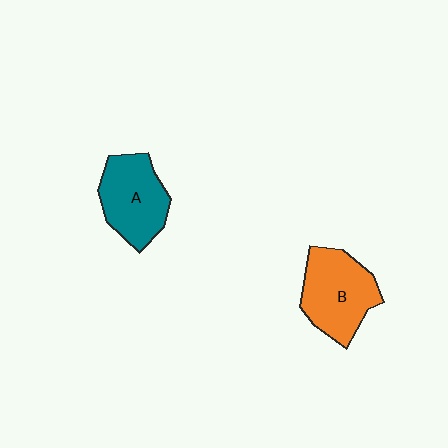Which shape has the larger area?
Shape B (orange).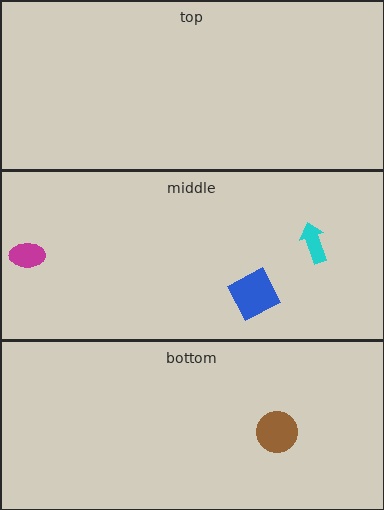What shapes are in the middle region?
The magenta ellipse, the blue diamond, the cyan arrow.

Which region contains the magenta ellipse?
The middle region.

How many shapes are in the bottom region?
1.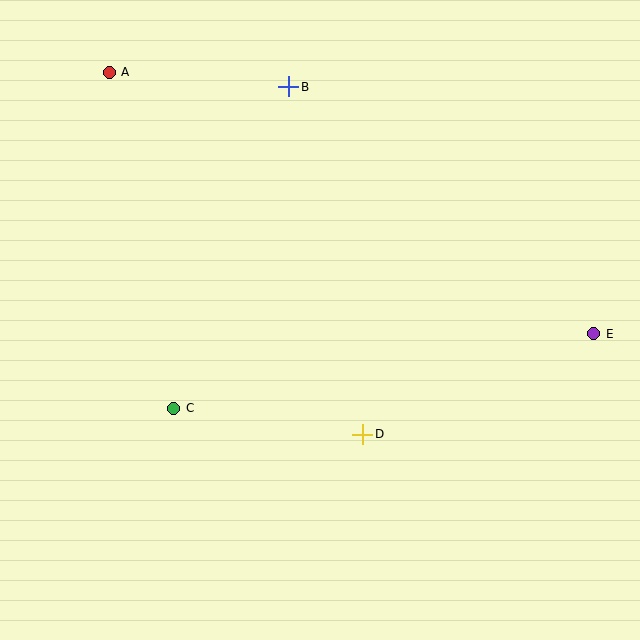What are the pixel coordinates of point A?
Point A is at (109, 72).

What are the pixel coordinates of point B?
Point B is at (289, 87).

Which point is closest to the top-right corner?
Point E is closest to the top-right corner.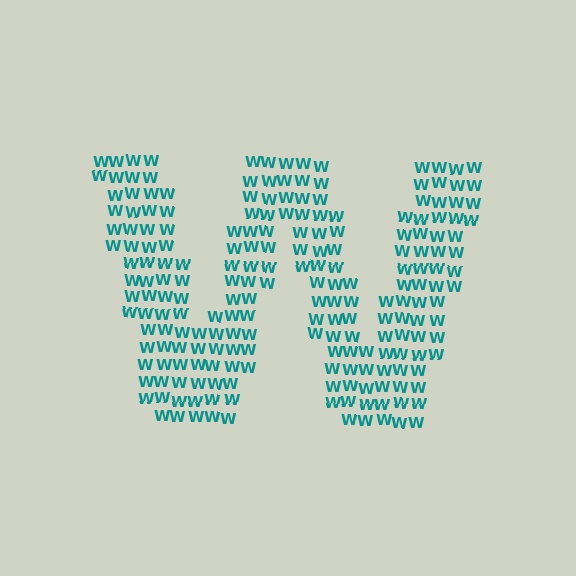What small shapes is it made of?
It is made of small letter W's.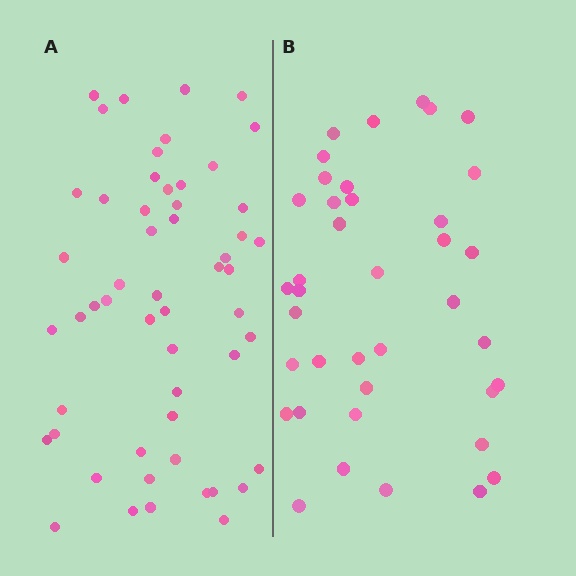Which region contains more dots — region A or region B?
Region A (the left region) has more dots.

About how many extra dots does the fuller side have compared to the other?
Region A has approximately 15 more dots than region B.